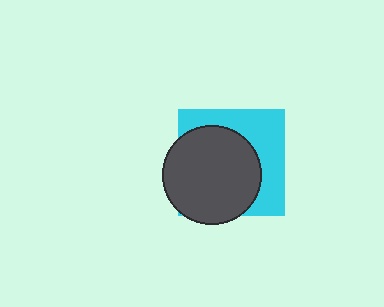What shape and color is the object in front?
The object in front is a dark gray circle.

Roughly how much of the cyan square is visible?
A small part of it is visible (roughly 42%).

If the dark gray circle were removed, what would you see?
You would see the complete cyan square.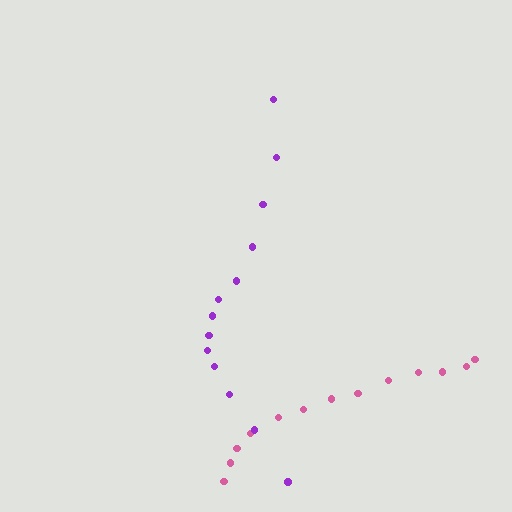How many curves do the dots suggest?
There are 2 distinct paths.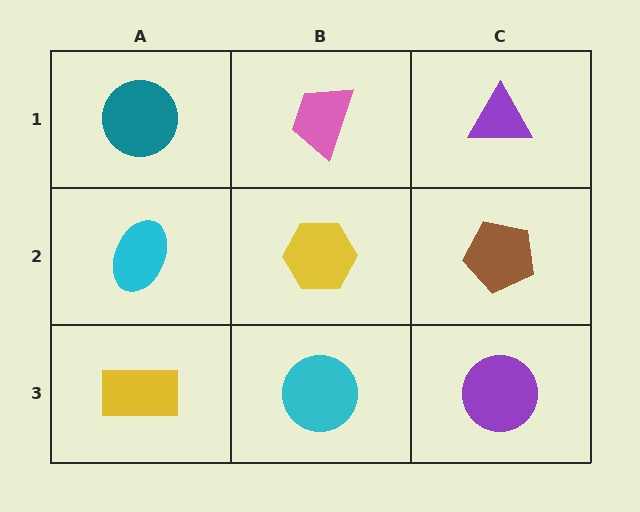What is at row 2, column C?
A brown pentagon.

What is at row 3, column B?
A cyan circle.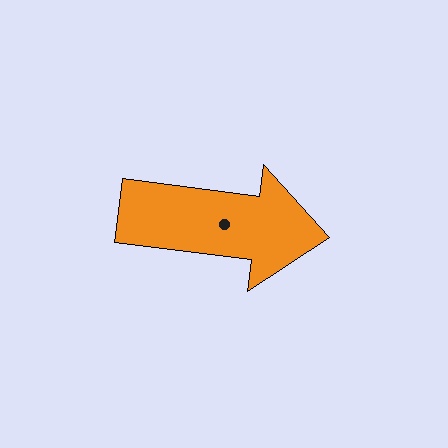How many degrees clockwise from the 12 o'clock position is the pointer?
Approximately 97 degrees.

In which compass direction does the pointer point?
East.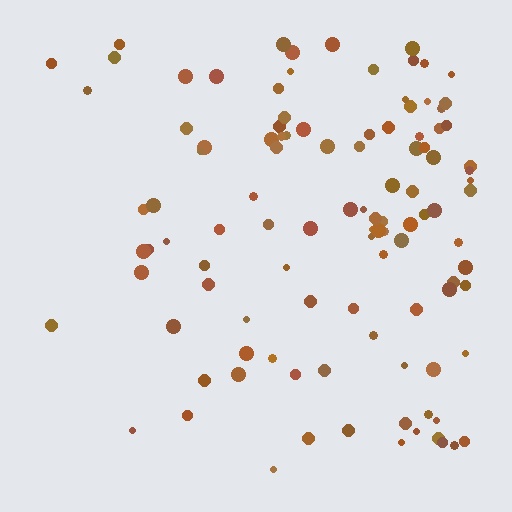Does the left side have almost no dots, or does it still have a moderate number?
Still a moderate number, just noticeably fewer than the right.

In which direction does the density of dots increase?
From left to right, with the right side densest.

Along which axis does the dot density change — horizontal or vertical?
Horizontal.